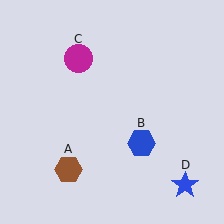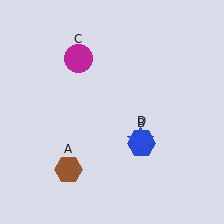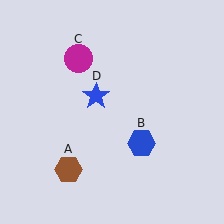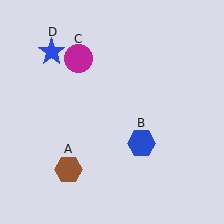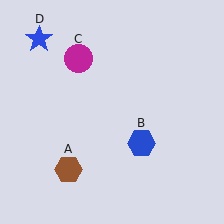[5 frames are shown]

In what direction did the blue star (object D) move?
The blue star (object D) moved up and to the left.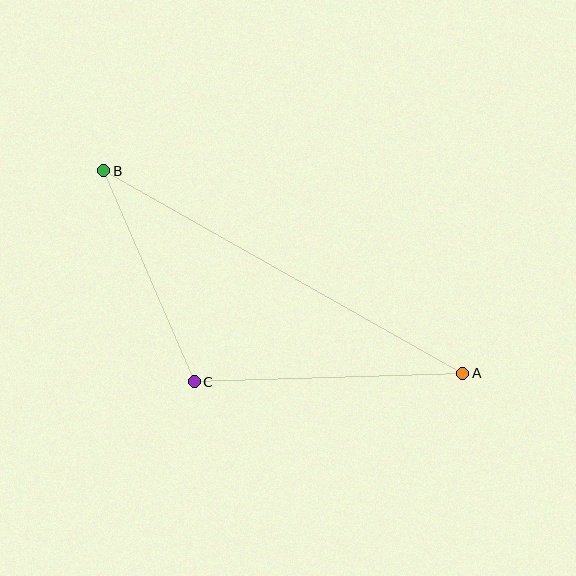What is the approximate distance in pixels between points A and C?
The distance between A and C is approximately 269 pixels.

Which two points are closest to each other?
Points B and C are closest to each other.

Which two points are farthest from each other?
Points A and B are farthest from each other.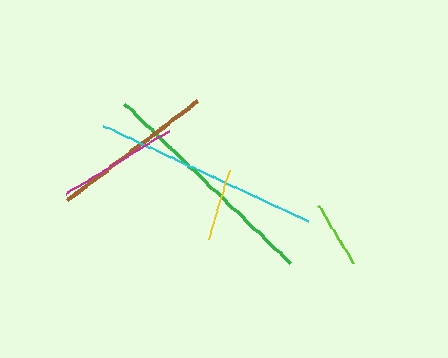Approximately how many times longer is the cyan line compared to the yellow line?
The cyan line is approximately 3.1 times the length of the yellow line.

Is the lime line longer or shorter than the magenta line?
The magenta line is longer than the lime line.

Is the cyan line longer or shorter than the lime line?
The cyan line is longer than the lime line.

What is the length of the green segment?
The green segment is approximately 230 pixels long.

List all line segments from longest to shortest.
From longest to shortest: green, cyan, brown, magenta, yellow, lime.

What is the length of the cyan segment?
The cyan segment is approximately 226 pixels long.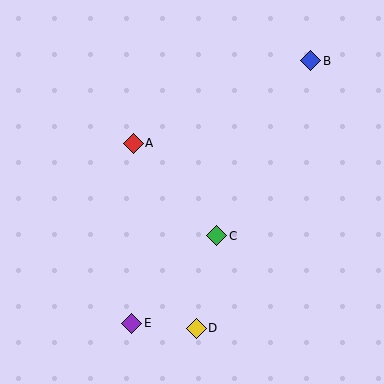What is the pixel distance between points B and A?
The distance between B and A is 196 pixels.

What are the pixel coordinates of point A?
Point A is at (133, 143).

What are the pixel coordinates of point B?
Point B is at (311, 61).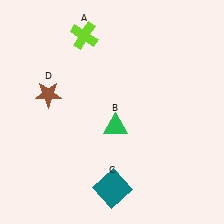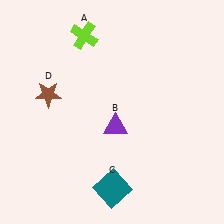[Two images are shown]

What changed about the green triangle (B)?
In Image 1, B is green. In Image 2, it changed to purple.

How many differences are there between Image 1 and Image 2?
There is 1 difference between the two images.